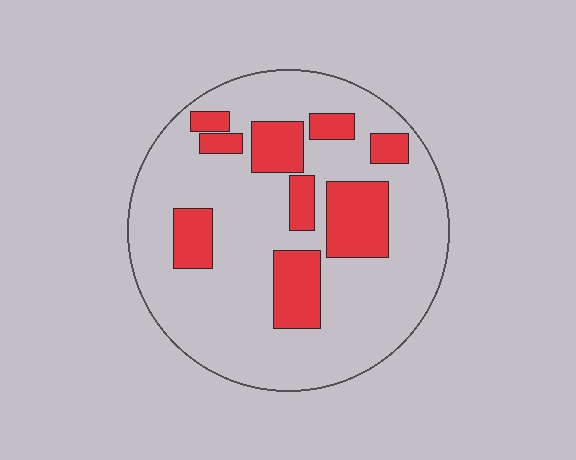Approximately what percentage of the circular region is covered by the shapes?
Approximately 25%.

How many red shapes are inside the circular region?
9.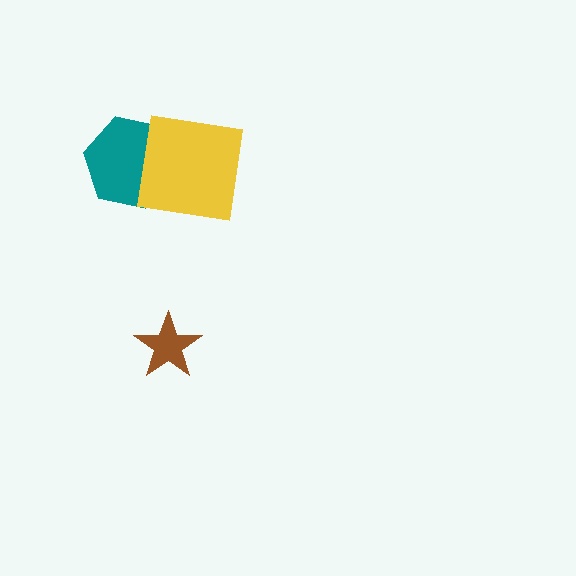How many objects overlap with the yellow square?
1 object overlaps with the yellow square.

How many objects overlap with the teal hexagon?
1 object overlaps with the teal hexagon.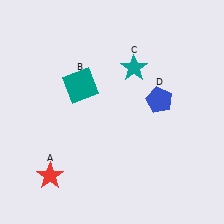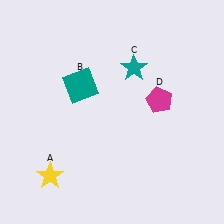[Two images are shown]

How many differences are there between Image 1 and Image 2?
There are 2 differences between the two images.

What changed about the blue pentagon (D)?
In Image 1, D is blue. In Image 2, it changed to magenta.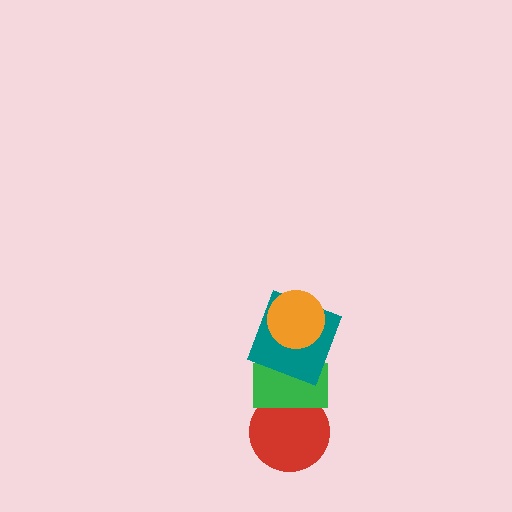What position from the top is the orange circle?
The orange circle is 1st from the top.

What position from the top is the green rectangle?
The green rectangle is 3rd from the top.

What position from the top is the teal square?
The teal square is 2nd from the top.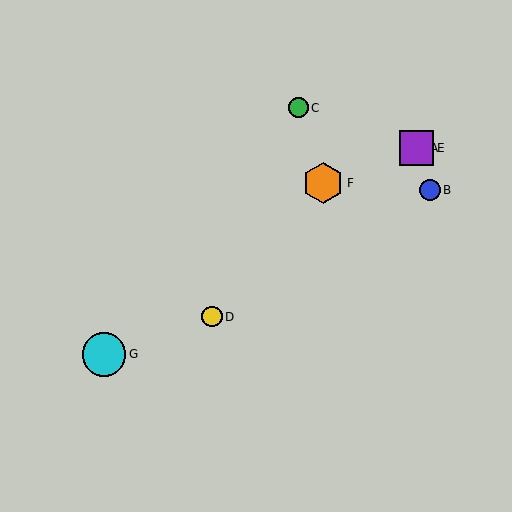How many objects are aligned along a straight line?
3 objects (A, E, F) are aligned along a straight line.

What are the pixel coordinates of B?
Object B is at (430, 190).